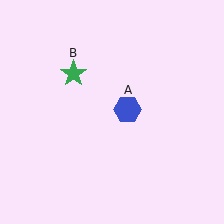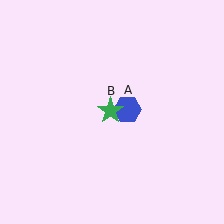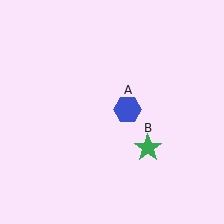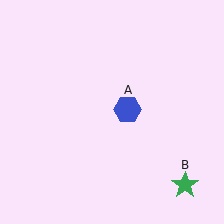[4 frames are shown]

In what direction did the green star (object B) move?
The green star (object B) moved down and to the right.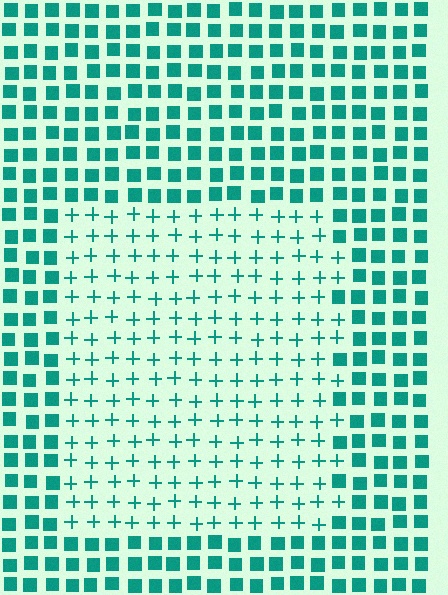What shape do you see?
I see a rectangle.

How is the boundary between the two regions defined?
The boundary is defined by a change in element shape: plus signs inside vs. squares outside. All elements share the same color and spacing.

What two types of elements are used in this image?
The image uses plus signs inside the rectangle region and squares outside it.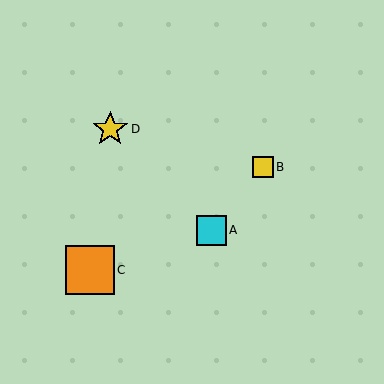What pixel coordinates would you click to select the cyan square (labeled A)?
Click at (211, 230) to select the cyan square A.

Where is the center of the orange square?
The center of the orange square is at (90, 270).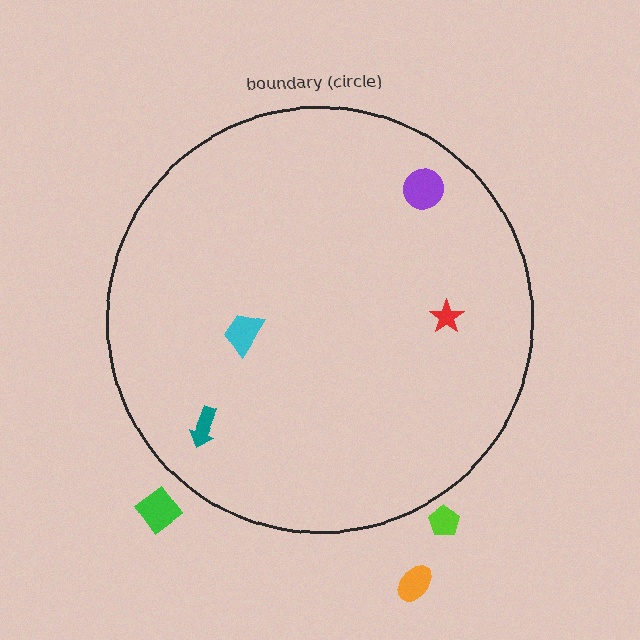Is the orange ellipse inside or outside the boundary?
Outside.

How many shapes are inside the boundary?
4 inside, 3 outside.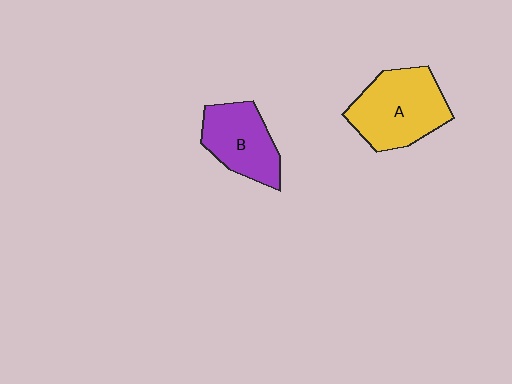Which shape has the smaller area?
Shape B (purple).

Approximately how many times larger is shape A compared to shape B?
Approximately 1.3 times.